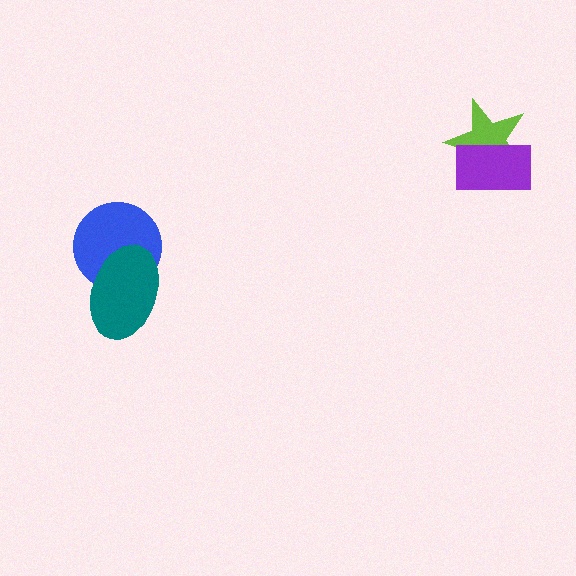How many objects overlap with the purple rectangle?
1 object overlaps with the purple rectangle.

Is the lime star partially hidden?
Yes, it is partially covered by another shape.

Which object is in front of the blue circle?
The teal ellipse is in front of the blue circle.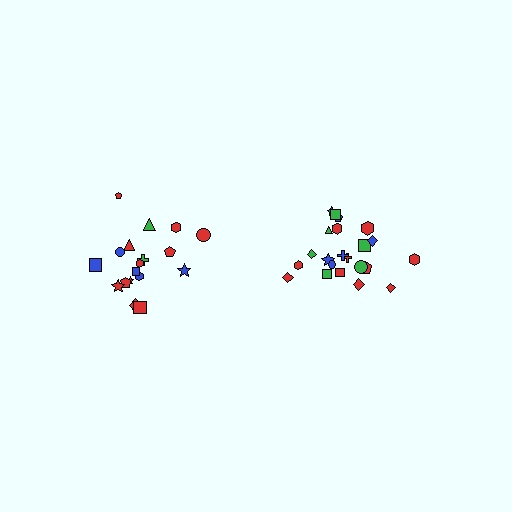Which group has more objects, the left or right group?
The right group.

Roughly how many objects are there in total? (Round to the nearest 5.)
Roughly 40 objects in total.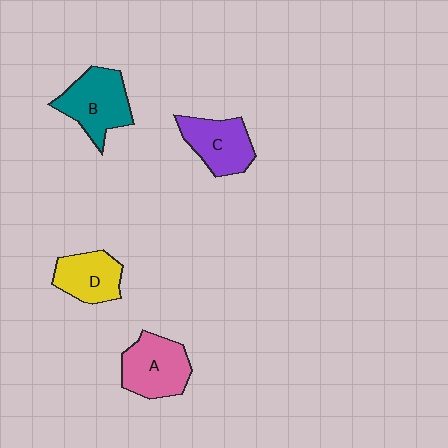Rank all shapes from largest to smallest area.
From largest to smallest: B (teal), A (pink), C (purple), D (yellow).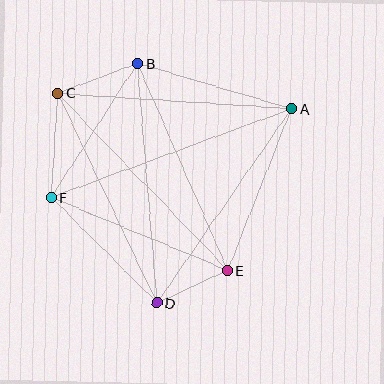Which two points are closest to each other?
Points D and E are closest to each other.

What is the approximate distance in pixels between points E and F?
The distance between E and F is approximately 191 pixels.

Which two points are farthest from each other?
Points A and F are farthest from each other.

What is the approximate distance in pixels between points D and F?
The distance between D and F is approximately 150 pixels.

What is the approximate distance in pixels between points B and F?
The distance between B and F is approximately 160 pixels.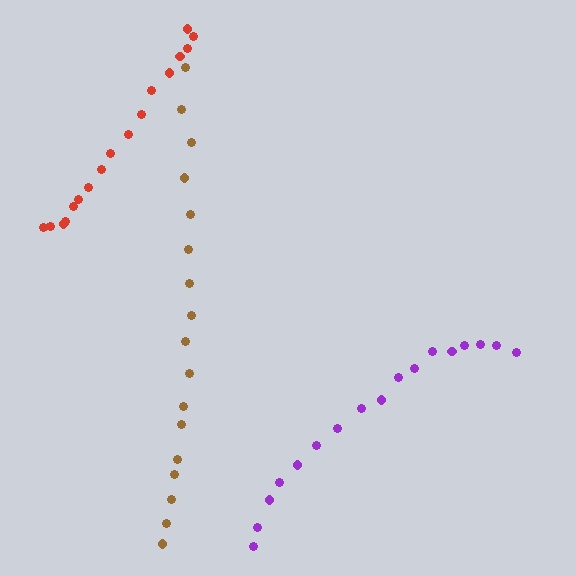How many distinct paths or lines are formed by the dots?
There are 3 distinct paths.